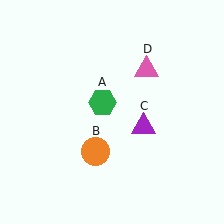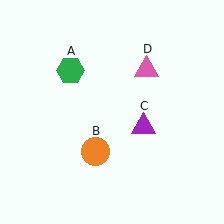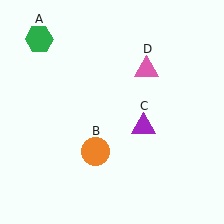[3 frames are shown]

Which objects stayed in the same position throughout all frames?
Orange circle (object B) and purple triangle (object C) and pink triangle (object D) remained stationary.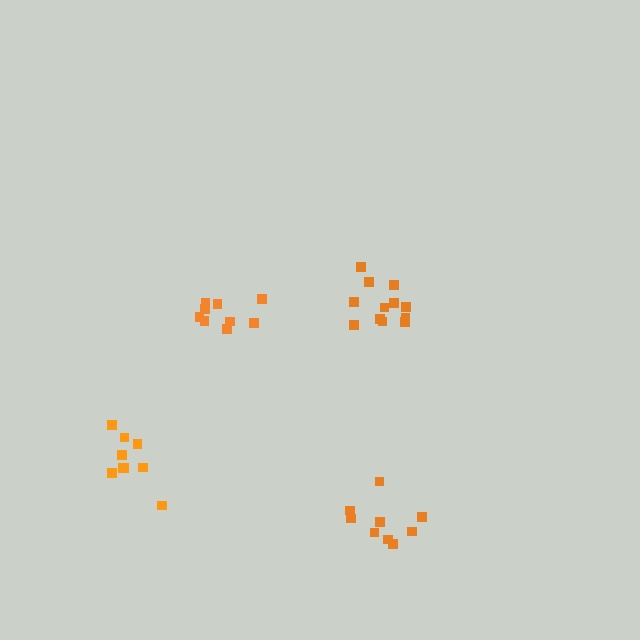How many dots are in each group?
Group 1: 12 dots, Group 2: 9 dots, Group 3: 10 dots, Group 4: 9 dots (40 total).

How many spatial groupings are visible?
There are 4 spatial groupings.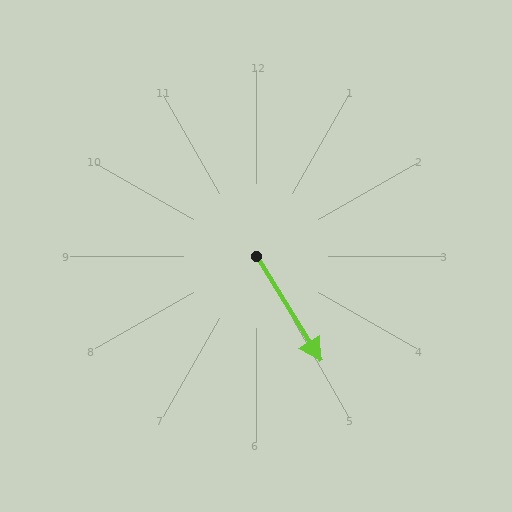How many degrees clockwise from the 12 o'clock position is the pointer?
Approximately 148 degrees.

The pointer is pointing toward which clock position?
Roughly 5 o'clock.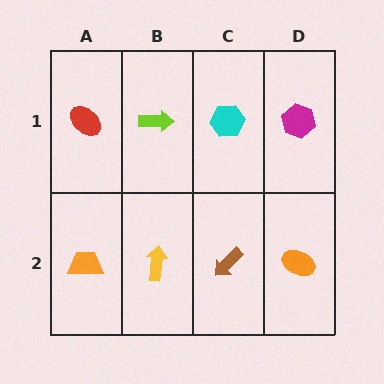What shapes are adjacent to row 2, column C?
A cyan hexagon (row 1, column C), a yellow arrow (row 2, column B), an orange ellipse (row 2, column D).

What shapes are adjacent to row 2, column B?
A lime arrow (row 1, column B), an orange trapezoid (row 2, column A), a brown arrow (row 2, column C).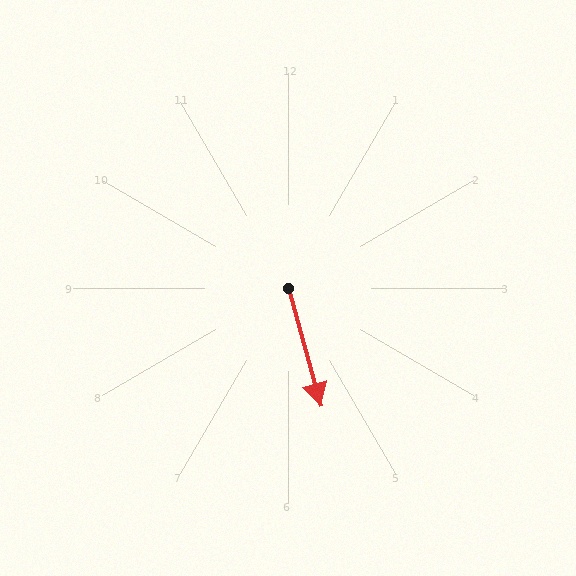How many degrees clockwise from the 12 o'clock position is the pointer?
Approximately 165 degrees.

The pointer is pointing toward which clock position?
Roughly 5 o'clock.